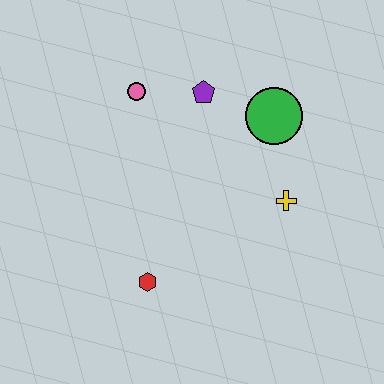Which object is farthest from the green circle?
The red hexagon is farthest from the green circle.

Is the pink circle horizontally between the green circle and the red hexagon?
No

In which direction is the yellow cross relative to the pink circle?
The yellow cross is to the right of the pink circle.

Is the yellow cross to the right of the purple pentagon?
Yes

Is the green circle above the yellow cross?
Yes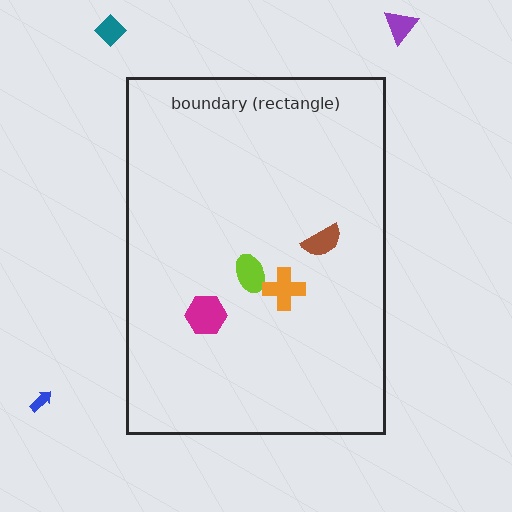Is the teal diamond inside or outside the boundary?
Outside.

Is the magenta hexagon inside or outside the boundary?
Inside.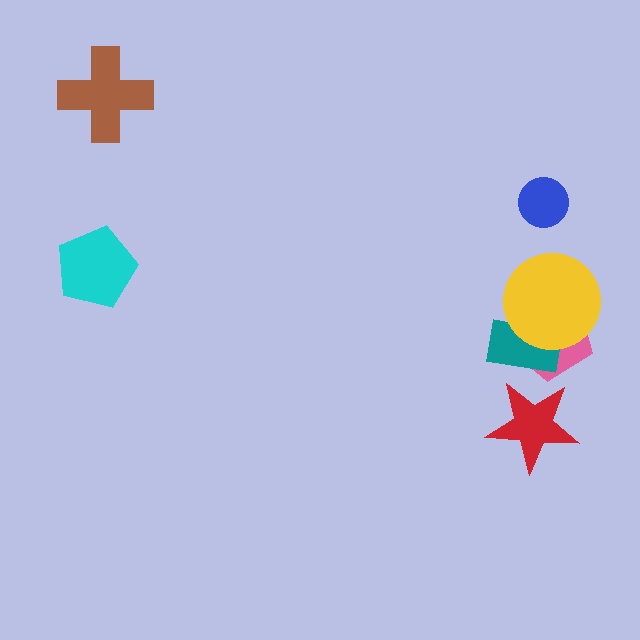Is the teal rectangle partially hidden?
Yes, it is partially covered by another shape.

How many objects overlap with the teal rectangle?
2 objects overlap with the teal rectangle.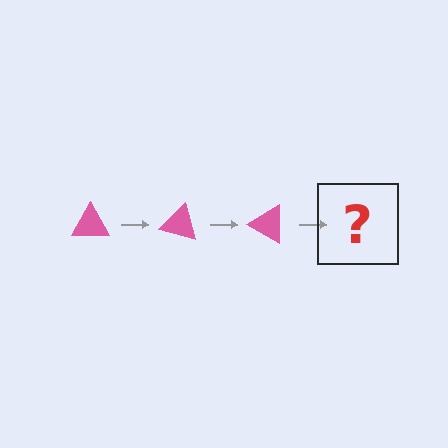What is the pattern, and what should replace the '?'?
The pattern is that the triangle rotates 15 degrees each step. The '?' should be a pink triangle rotated 45 degrees.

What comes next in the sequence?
The next element should be a pink triangle rotated 45 degrees.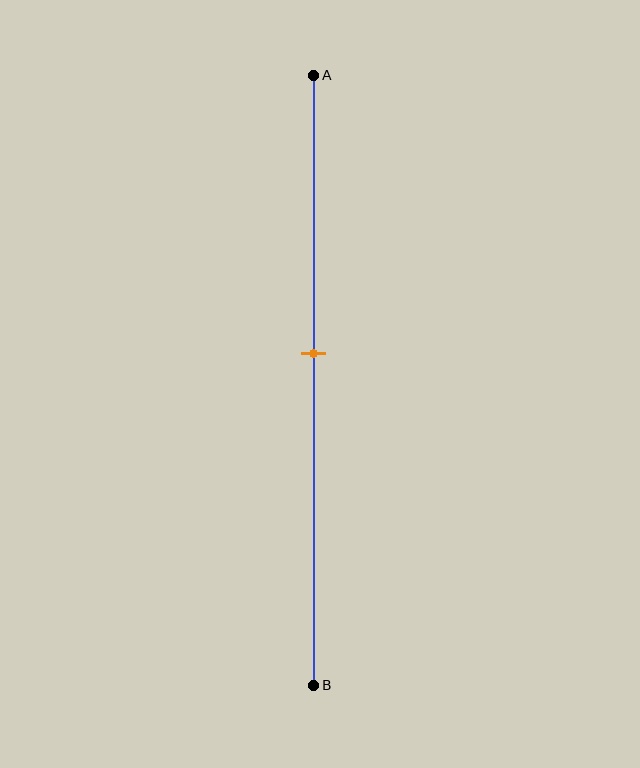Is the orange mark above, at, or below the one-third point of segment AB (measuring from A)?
The orange mark is below the one-third point of segment AB.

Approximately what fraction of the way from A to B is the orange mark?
The orange mark is approximately 45% of the way from A to B.